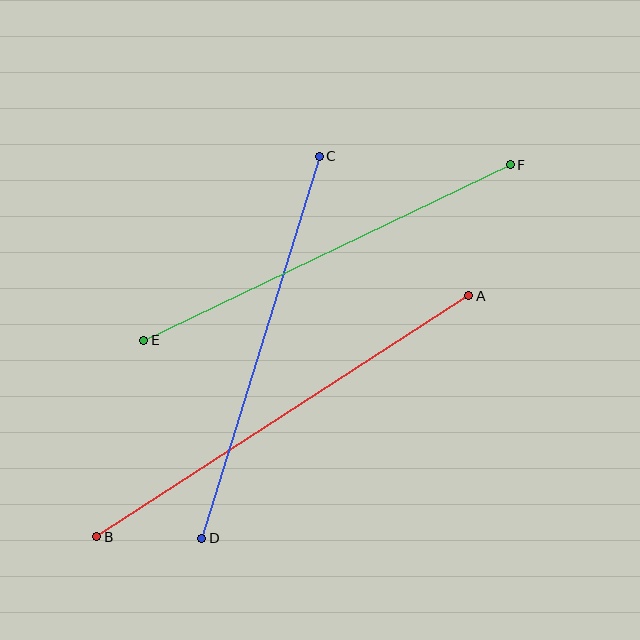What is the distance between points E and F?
The distance is approximately 406 pixels.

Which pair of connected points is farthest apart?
Points A and B are farthest apart.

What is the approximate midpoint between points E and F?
The midpoint is at approximately (327, 253) pixels.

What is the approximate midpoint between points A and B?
The midpoint is at approximately (283, 416) pixels.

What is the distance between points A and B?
The distance is approximately 443 pixels.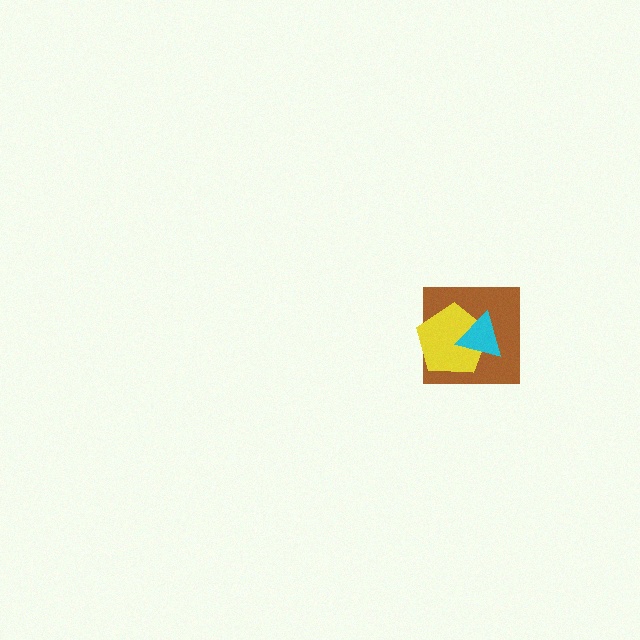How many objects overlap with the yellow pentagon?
2 objects overlap with the yellow pentagon.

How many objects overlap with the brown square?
2 objects overlap with the brown square.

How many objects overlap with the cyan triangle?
2 objects overlap with the cyan triangle.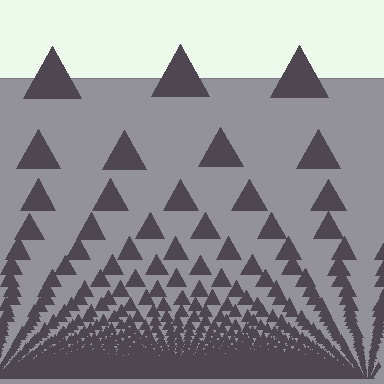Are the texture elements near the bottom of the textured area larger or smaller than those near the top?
Smaller. The gradient is inverted — elements near the bottom are smaller and denser.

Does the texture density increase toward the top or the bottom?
Density increases toward the bottom.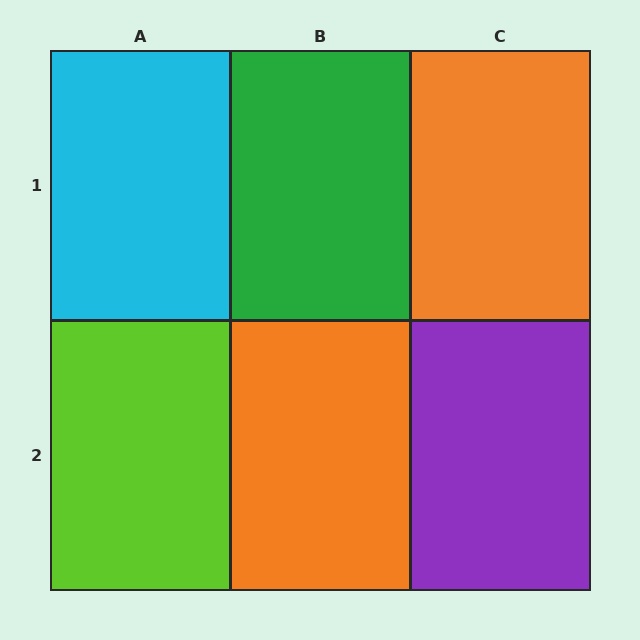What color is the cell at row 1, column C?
Orange.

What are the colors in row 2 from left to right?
Lime, orange, purple.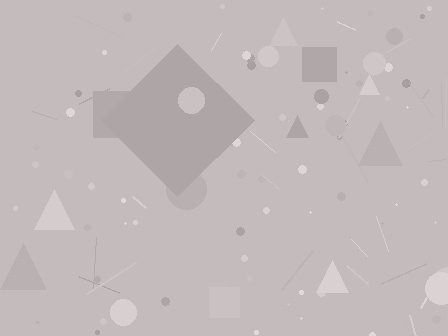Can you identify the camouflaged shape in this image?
The camouflaged shape is a diamond.